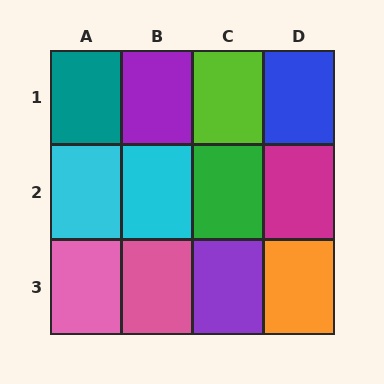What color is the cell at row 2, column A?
Cyan.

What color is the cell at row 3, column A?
Pink.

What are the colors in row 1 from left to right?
Teal, purple, lime, blue.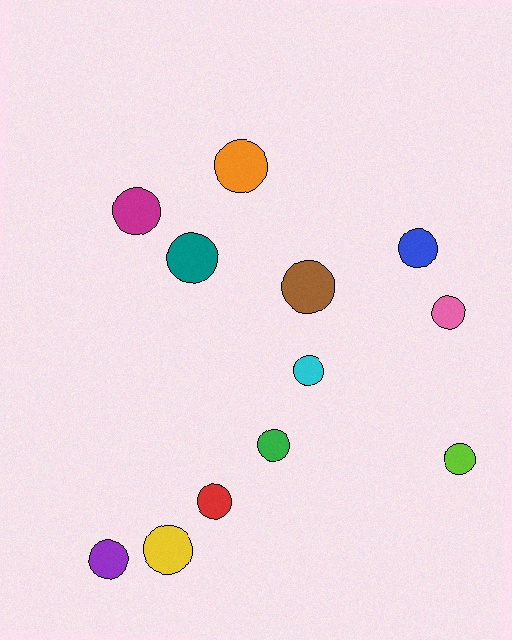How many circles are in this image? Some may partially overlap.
There are 12 circles.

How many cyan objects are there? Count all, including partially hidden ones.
There is 1 cyan object.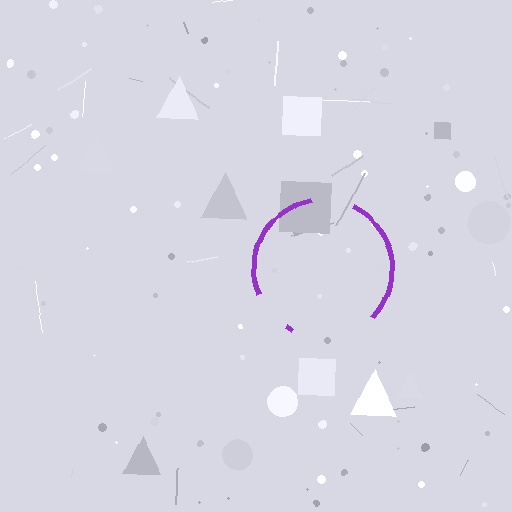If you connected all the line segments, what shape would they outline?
They would outline a circle.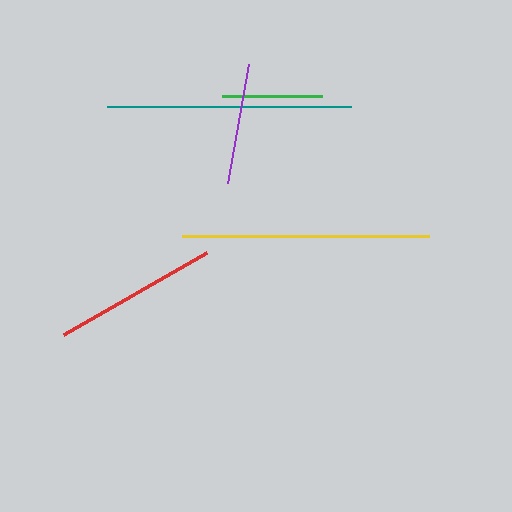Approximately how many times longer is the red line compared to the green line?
The red line is approximately 1.6 times the length of the green line.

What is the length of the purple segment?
The purple segment is approximately 121 pixels long.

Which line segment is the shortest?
The green line is the shortest at approximately 100 pixels.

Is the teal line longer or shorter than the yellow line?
The yellow line is longer than the teal line.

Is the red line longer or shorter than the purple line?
The red line is longer than the purple line.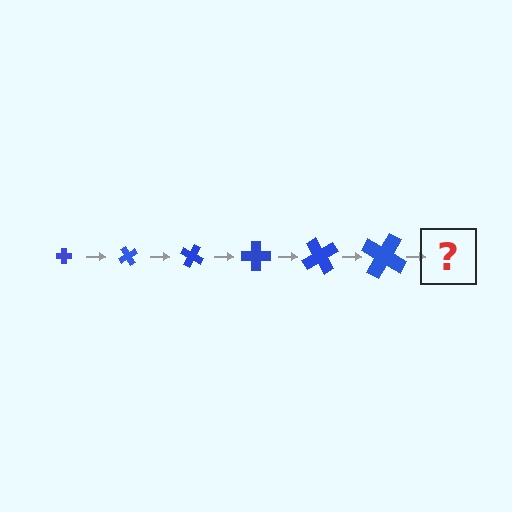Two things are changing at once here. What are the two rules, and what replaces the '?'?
The two rules are that the cross grows larger each step and it rotates 60 degrees each step. The '?' should be a cross, larger than the previous one and rotated 360 degrees from the start.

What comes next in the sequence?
The next element should be a cross, larger than the previous one and rotated 360 degrees from the start.